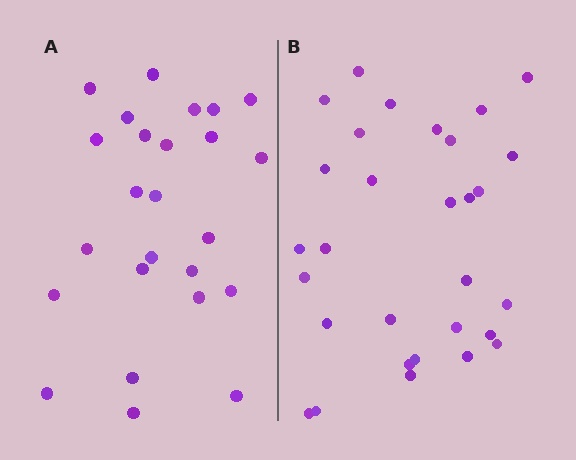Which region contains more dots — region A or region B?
Region B (the right region) has more dots.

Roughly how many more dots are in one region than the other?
Region B has about 5 more dots than region A.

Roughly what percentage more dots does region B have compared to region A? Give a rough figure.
About 20% more.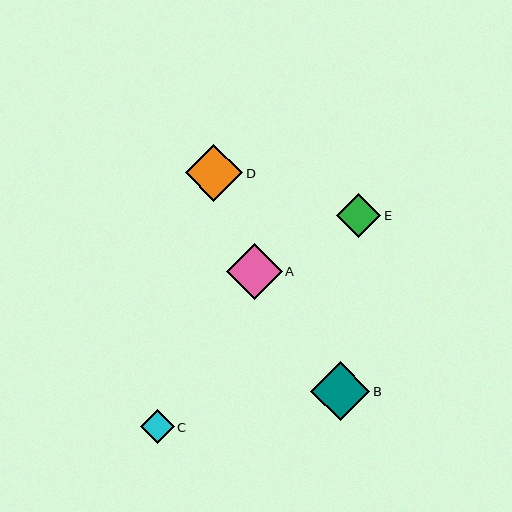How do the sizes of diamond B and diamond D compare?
Diamond B and diamond D are approximately the same size.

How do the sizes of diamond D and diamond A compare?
Diamond D and diamond A are approximately the same size.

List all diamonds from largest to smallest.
From largest to smallest: B, D, A, E, C.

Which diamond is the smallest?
Diamond C is the smallest with a size of approximately 34 pixels.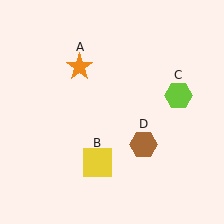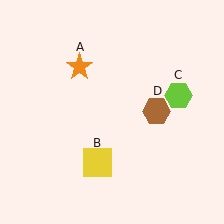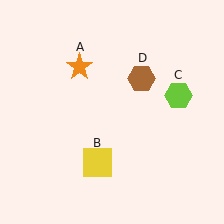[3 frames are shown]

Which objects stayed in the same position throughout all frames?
Orange star (object A) and yellow square (object B) and lime hexagon (object C) remained stationary.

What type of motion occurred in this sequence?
The brown hexagon (object D) rotated counterclockwise around the center of the scene.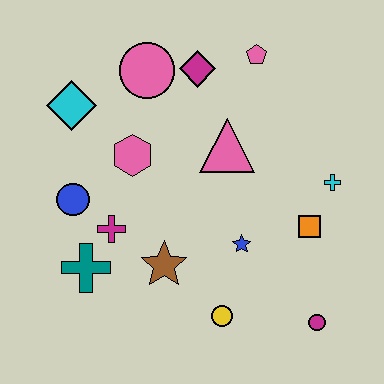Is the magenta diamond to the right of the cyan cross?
No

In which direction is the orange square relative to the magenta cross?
The orange square is to the right of the magenta cross.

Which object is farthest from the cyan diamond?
The magenta circle is farthest from the cyan diamond.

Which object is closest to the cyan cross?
The orange square is closest to the cyan cross.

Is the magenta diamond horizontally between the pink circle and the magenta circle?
Yes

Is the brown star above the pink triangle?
No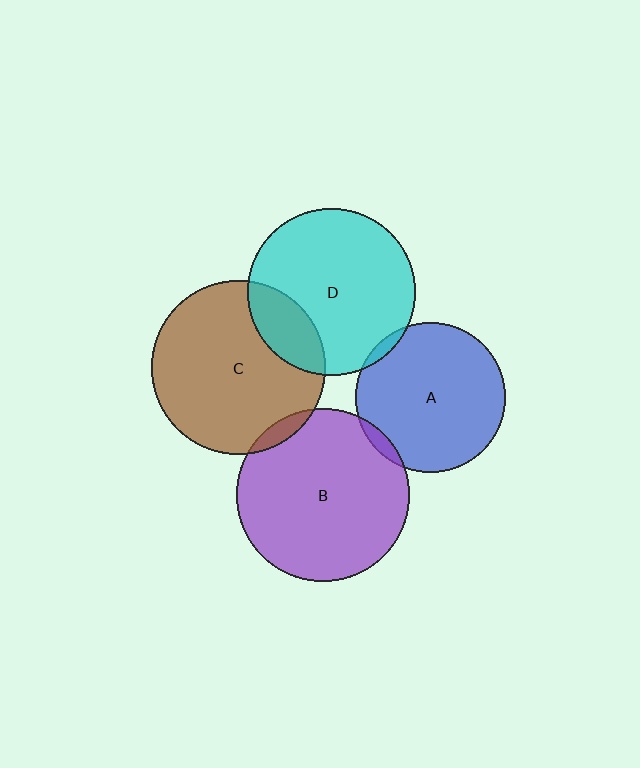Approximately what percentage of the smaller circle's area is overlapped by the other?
Approximately 5%.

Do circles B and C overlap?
Yes.